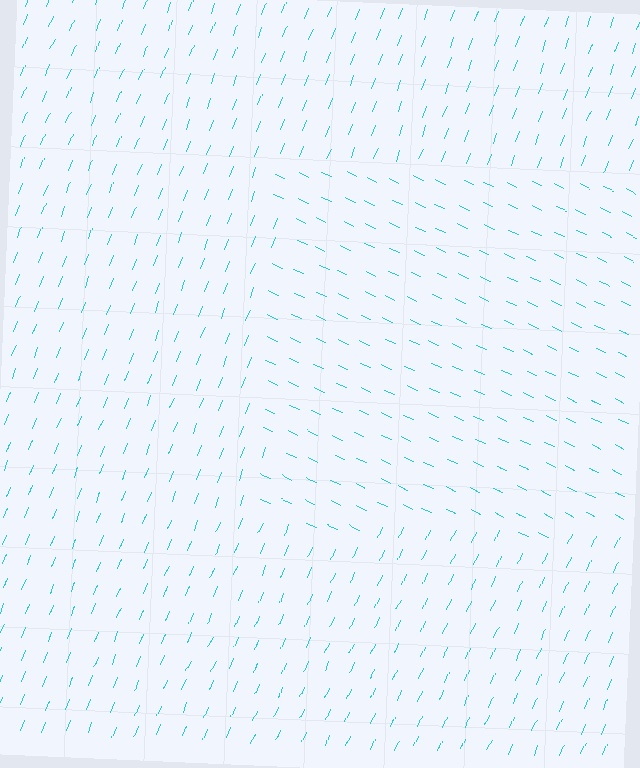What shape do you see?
I see a rectangle.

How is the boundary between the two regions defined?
The boundary is defined purely by a change in line orientation (approximately 86 degrees difference). All lines are the same color and thickness.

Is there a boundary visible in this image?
Yes, there is a texture boundary formed by a change in line orientation.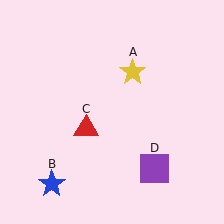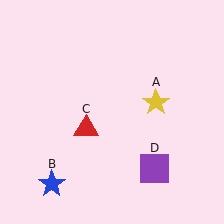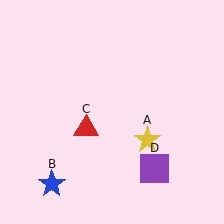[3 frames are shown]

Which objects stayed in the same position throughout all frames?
Blue star (object B) and red triangle (object C) and purple square (object D) remained stationary.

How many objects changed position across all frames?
1 object changed position: yellow star (object A).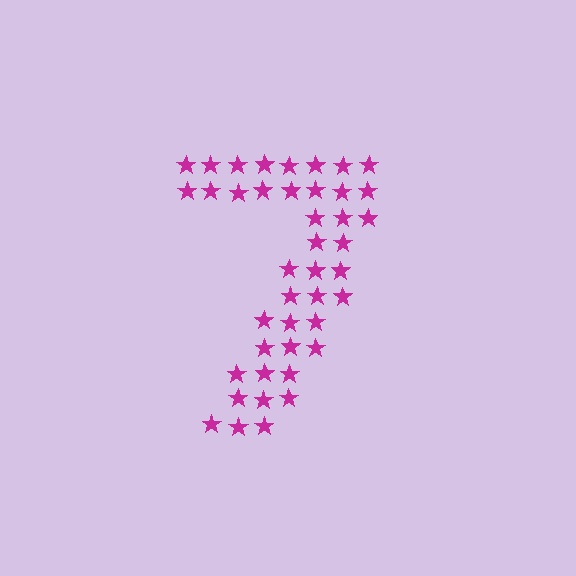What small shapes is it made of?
It is made of small stars.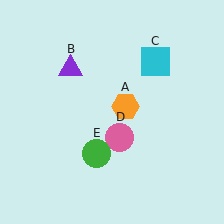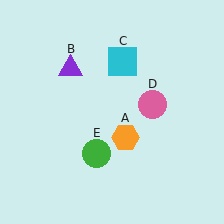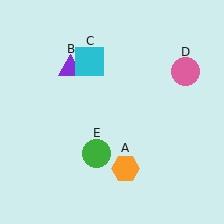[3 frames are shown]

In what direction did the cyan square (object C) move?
The cyan square (object C) moved left.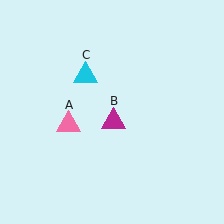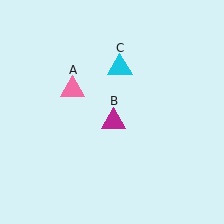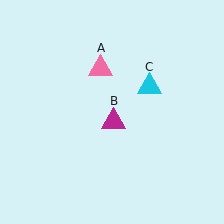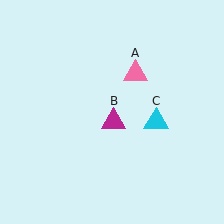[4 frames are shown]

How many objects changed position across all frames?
2 objects changed position: pink triangle (object A), cyan triangle (object C).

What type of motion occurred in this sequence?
The pink triangle (object A), cyan triangle (object C) rotated clockwise around the center of the scene.